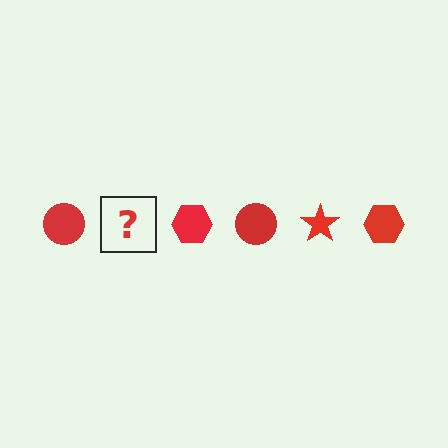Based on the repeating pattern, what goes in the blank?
The blank should be a red star.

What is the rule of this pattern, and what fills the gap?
The rule is that the pattern cycles through circle, star, hexagon shapes in red. The gap should be filled with a red star.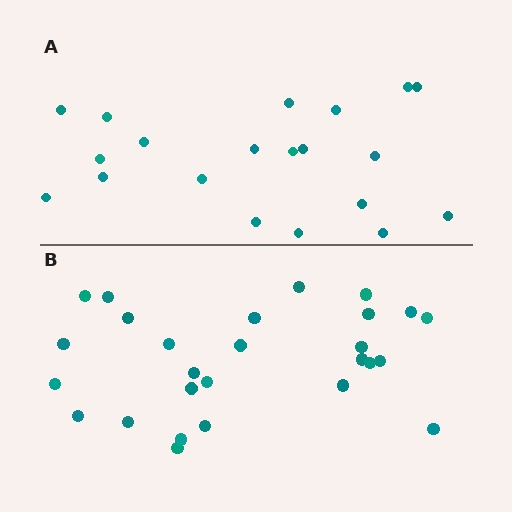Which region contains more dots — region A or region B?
Region B (the bottom region) has more dots.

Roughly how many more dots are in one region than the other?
Region B has roughly 8 or so more dots than region A.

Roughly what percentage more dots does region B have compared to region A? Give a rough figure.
About 35% more.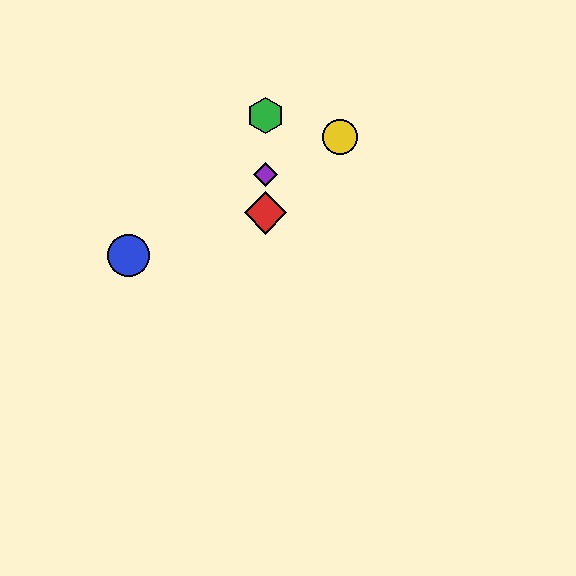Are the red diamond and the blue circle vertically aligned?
No, the red diamond is at x≈266 and the blue circle is at x≈129.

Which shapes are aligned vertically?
The red diamond, the green hexagon, the purple diamond are aligned vertically.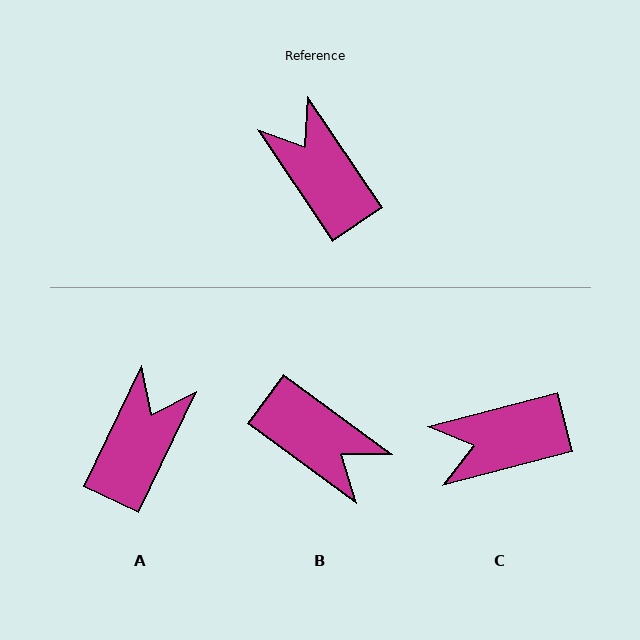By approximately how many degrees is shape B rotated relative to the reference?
Approximately 160 degrees clockwise.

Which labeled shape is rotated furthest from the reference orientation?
B, about 160 degrees away.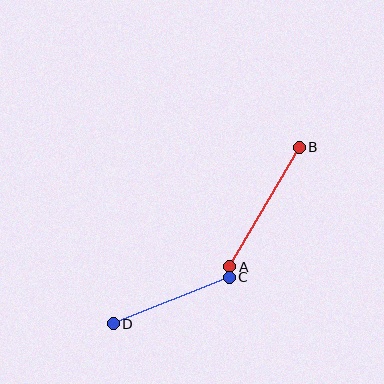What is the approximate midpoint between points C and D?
The midpoint is at approximately (171, 300) pixels.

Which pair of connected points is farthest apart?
Points A and B are farthest apart.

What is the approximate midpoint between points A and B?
The midpoint is at approximately (264, 207) pixels.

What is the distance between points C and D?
The distance is approximately 125 pixels.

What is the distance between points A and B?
The distance is approximately 138 pixels.